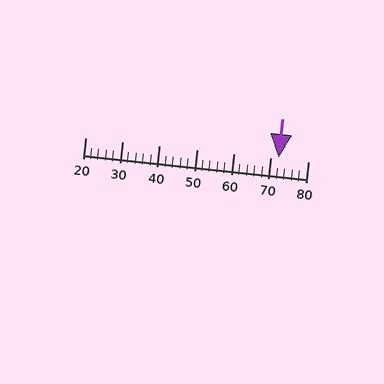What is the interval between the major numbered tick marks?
The major tick marks are spaced 10 units apart.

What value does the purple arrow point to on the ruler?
The purple arrow points to approximately 72.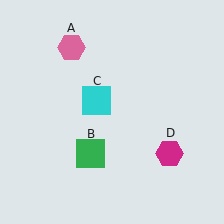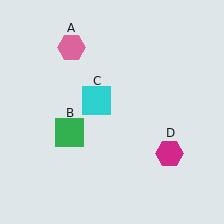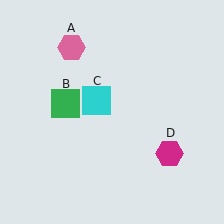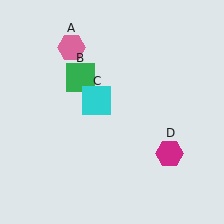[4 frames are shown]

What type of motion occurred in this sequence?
The green square (object B) rotated clockwise around the center of the scene.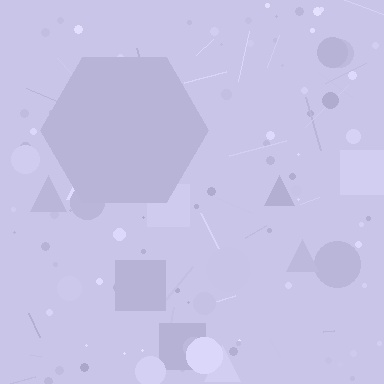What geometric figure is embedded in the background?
A hexagon is embedded in the background.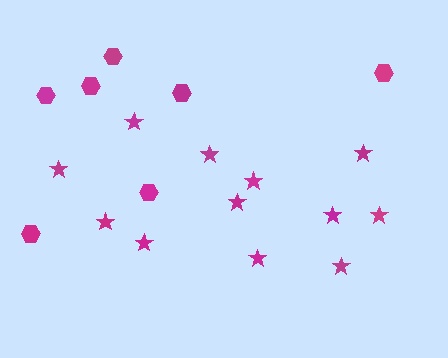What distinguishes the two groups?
There are 2 groups: one group of hexagons (7) and one group of stars (12).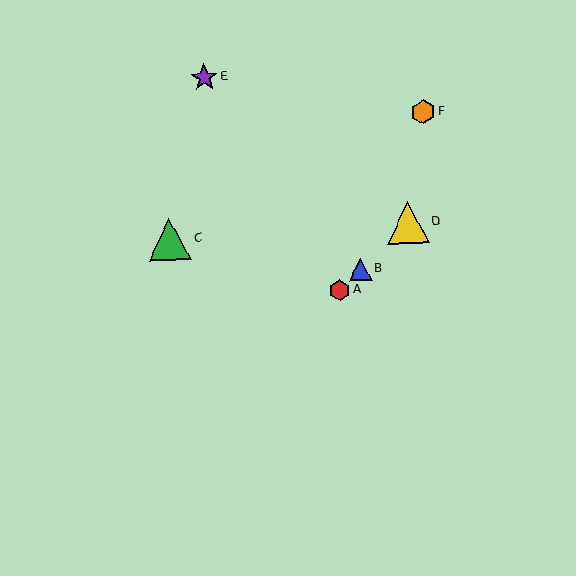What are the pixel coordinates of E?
Object E is at (204, 77).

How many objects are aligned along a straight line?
3 objects (A, B, D) are aligned along a straight line.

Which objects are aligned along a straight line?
Objects A, B, D are aligned along a straight line.